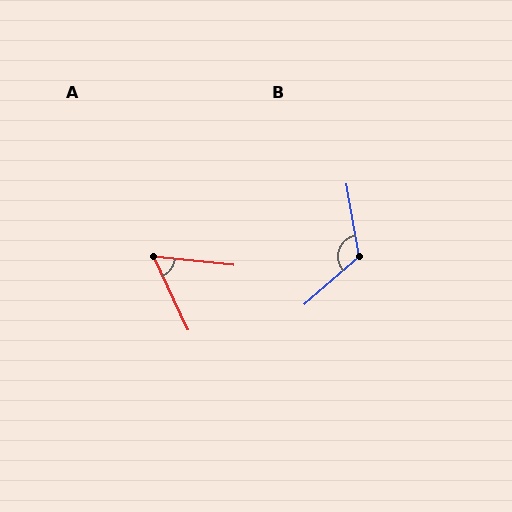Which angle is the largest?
B, at approximately 122 degrees.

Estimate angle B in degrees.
Approximately 122 degrees.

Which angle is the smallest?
A, at approximately 59 degrees.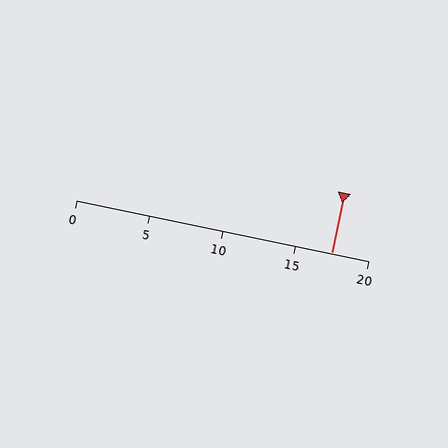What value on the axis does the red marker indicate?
The marker indicates approximately 17.5.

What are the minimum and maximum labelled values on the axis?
The axis runs from 0 to 20.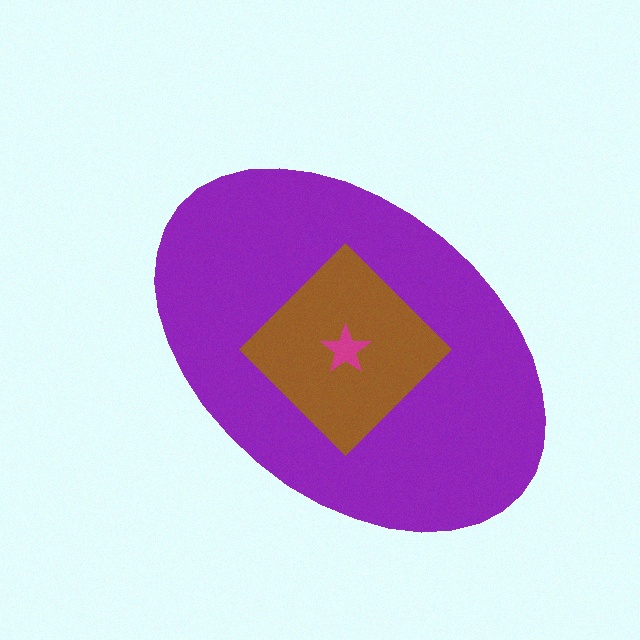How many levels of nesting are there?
3.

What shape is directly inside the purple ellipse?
The brown diamond.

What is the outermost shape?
The purple ellipse.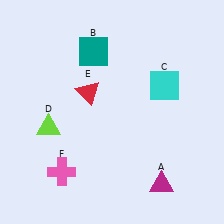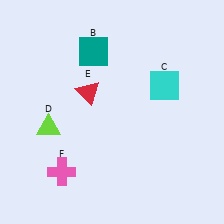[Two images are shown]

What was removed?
The magenta triangle (A) was removed in Image 2.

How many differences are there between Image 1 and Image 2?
There is 1 difference between the two images.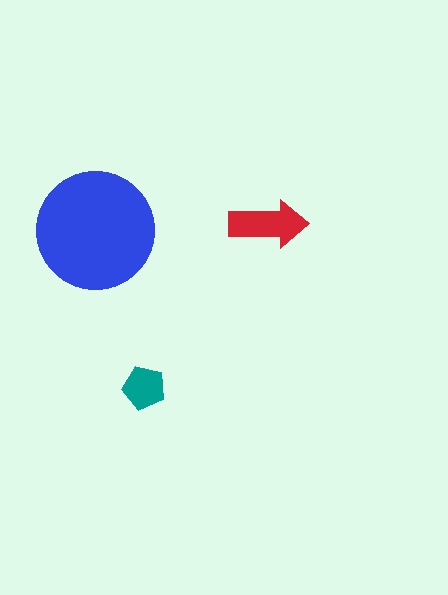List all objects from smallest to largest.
The teal pentagon, the red arrow, the blue circle.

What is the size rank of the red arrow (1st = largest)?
2nd.